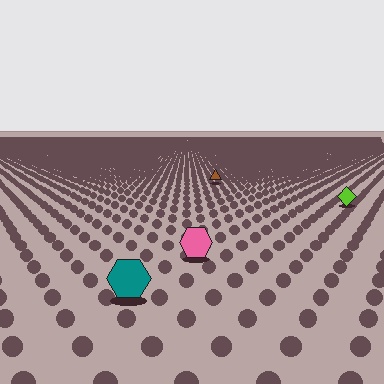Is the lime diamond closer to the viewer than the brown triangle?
Yes. The lime diamond is closer — you can tell from the texture gradient: the ground texture is coarser near it.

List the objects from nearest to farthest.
From nearest to farthest: the teal hexagon, the pink hexagon, the lime diamond, the brown triangle.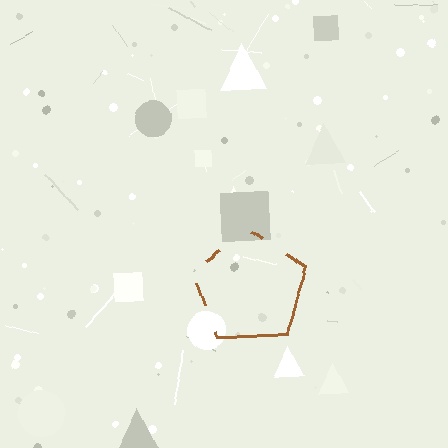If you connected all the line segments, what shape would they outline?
They would outline a pentagon.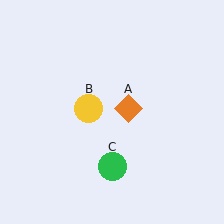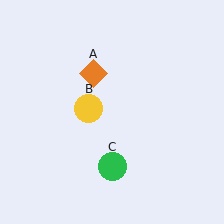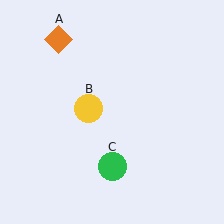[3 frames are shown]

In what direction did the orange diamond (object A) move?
The orange diamond (object A) moved up and to the left.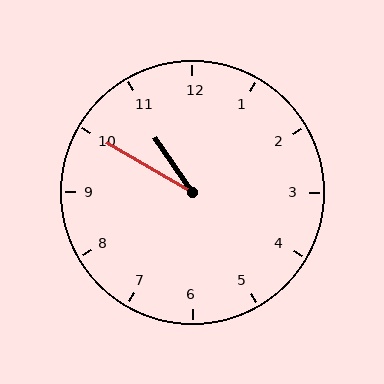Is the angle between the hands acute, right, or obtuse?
It is acute.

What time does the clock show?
10:50.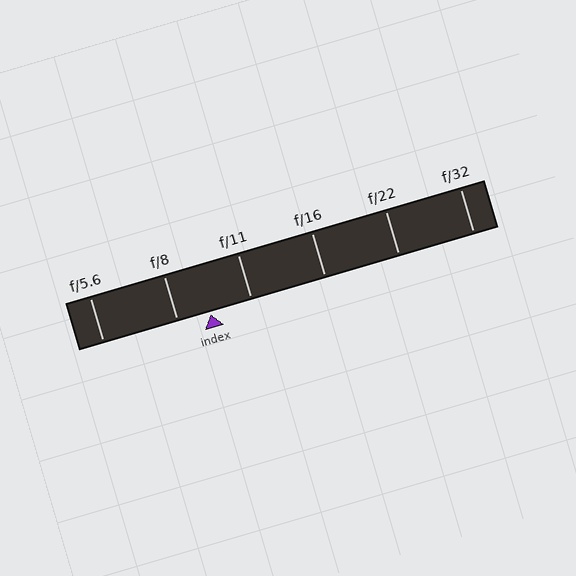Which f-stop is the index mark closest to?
The index mark is closest to f/8.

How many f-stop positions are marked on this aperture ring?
There are 6 f-stop positions marked.